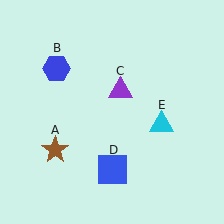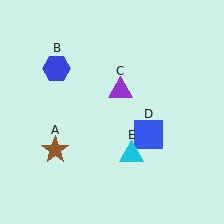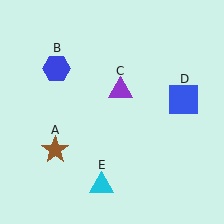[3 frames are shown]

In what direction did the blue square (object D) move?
The blue square (object D) moved up and to the right.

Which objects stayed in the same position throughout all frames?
Brown star (object A) and blue hexagon (object B) and purple triangle (object C) remained stationary.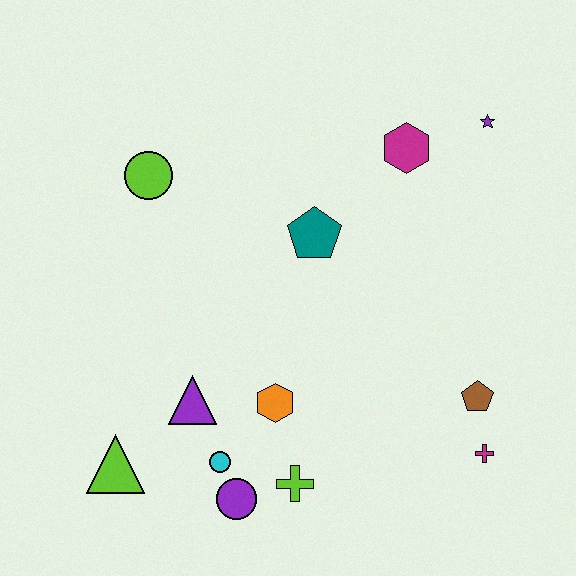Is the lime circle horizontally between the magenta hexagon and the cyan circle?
No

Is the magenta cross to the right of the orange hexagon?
Yes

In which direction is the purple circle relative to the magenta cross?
The purple circle is to the left of the magenta cross.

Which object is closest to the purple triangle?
The cyan circle is closest to the purple triangle.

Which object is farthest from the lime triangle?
The purple star is farthest from the lime triangle.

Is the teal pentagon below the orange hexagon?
No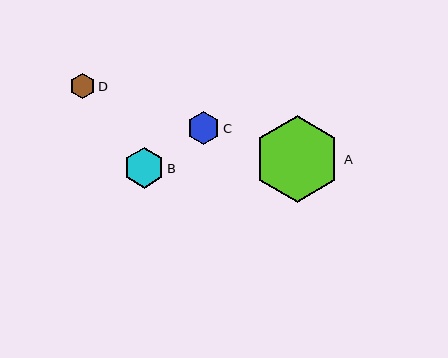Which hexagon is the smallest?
Hexagon D is the smallest with a size of approximately 26 pixels.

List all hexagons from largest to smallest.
From largest to smallest: A, B, C, D.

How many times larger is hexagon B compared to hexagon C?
Hexagon B is approximately 1.2 times the size of hexagon C.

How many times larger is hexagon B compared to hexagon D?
Hexagon B is approximately 1.6 times the size of hexagon D.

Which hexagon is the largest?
Hexagon A is the largest with a size of approximately 87 pixels.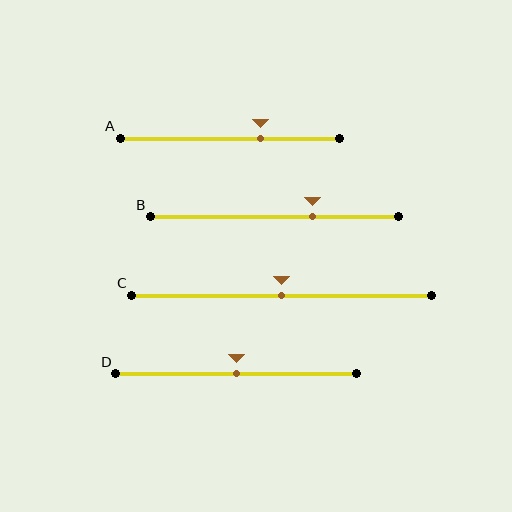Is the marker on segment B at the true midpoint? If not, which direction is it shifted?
No, the marker on segment B is shifted to the right by about 15% of the segment length.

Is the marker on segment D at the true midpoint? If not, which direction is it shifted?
Yes, the marker on segment D is at the true midpoint.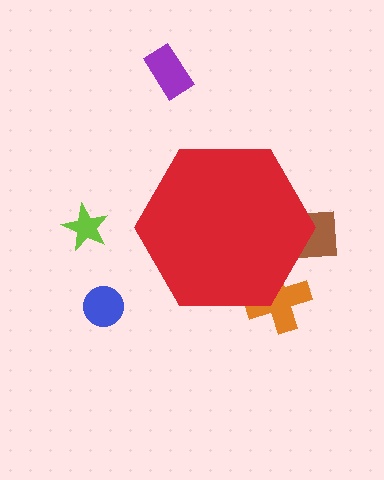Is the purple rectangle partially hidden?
No, the purple rectangle is fully visible.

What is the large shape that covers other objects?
A red hexagon.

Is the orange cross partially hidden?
Yes, the orange cross is partially hidden behind the red hexagon.